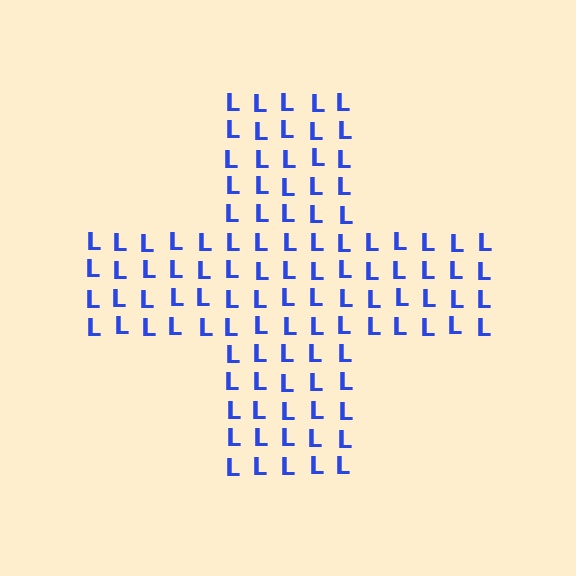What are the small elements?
The small elements are letter L's.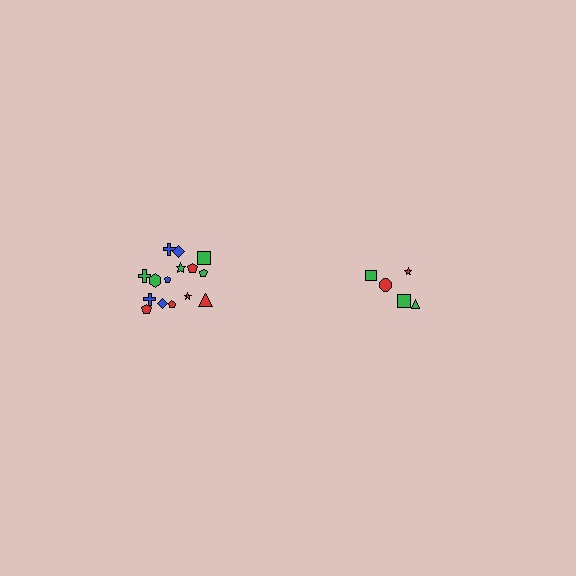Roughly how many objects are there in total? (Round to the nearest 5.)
Roughly 20 objects in total.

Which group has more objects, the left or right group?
The left group.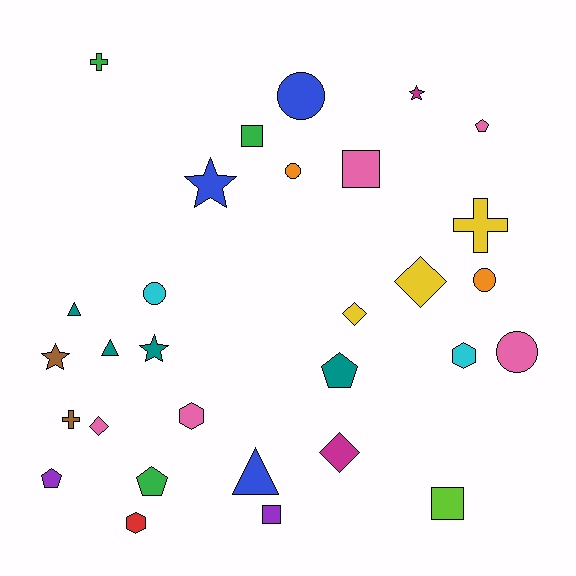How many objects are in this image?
There are 30 objects.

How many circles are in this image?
There are 5 circles.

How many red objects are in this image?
There is 1 red object.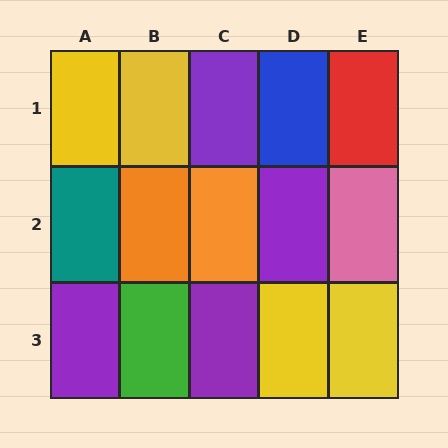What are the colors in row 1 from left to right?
Yellow, yellow, purple, blue, red.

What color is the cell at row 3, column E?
Yellow.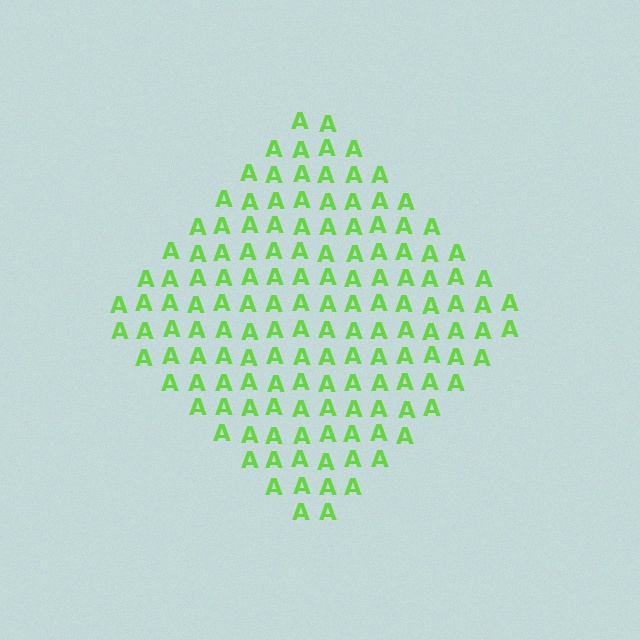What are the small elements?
The small elements are letter A's.